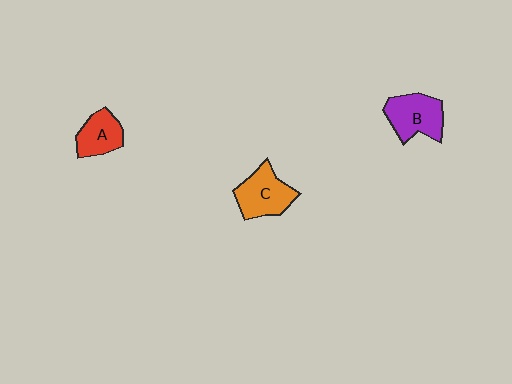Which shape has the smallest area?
Shape A (red).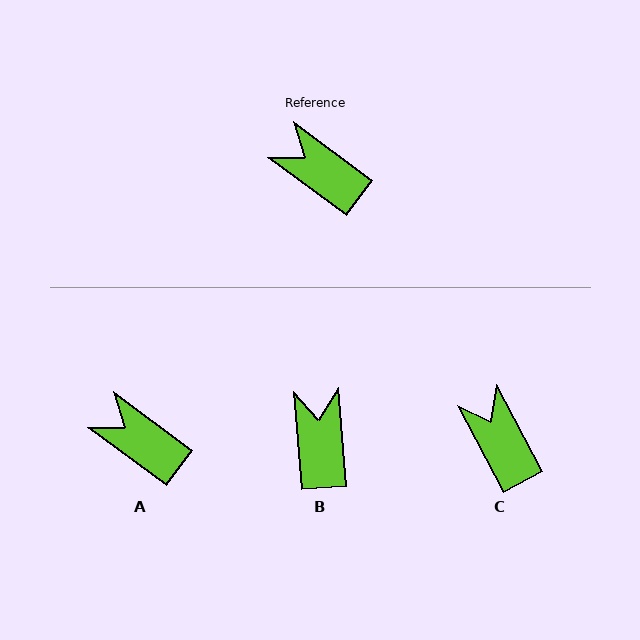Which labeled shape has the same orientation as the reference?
A.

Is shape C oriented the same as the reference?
No, it is off by about 26 degrees.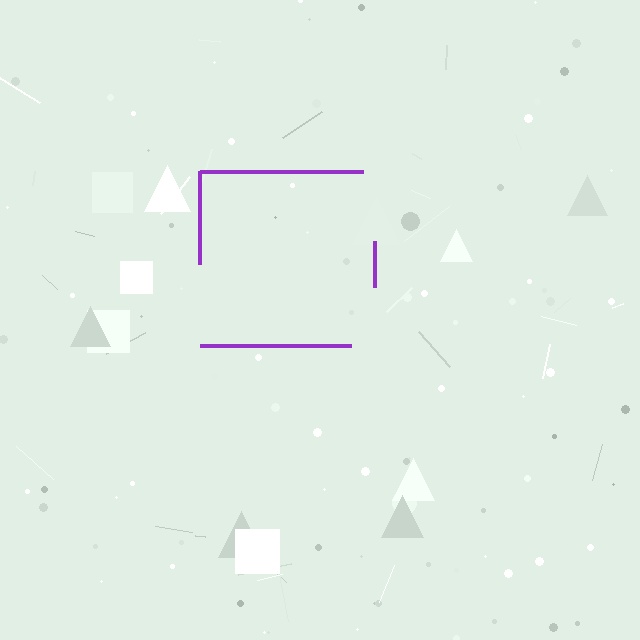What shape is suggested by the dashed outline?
The dashed outline suggests a square.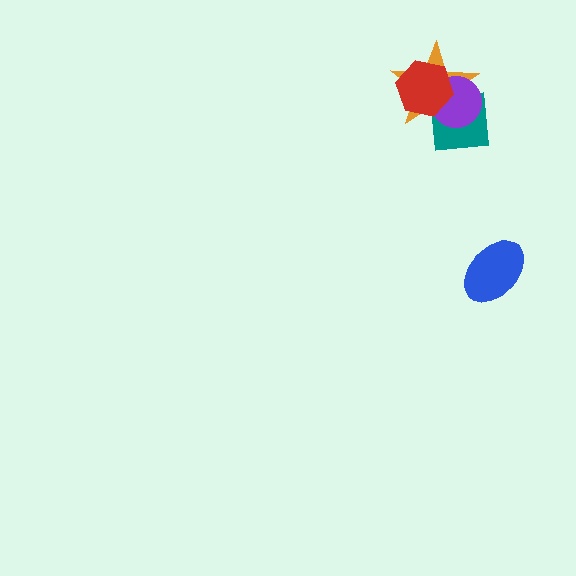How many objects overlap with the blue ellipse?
0 objects overlap with the blue ellipse.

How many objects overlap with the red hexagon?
3 objects overlap with the red hexagon.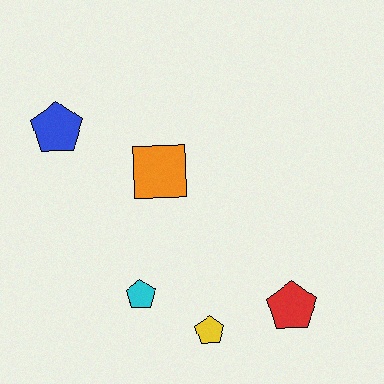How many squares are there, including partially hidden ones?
There is 1 square.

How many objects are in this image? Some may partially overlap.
There are 5 objects.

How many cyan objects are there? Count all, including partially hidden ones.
There is 1 cyan object.